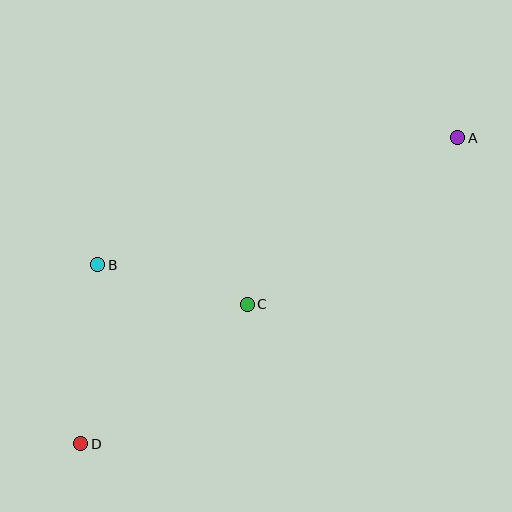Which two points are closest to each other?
Points B and C are closest to each other.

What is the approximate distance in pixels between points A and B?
The distance between A and B is approximately 382 pixels.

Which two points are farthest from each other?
Points A and D are farthest from each other.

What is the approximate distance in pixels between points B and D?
The distance between B and D is approximately 180 pixels.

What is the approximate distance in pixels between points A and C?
The distance between A and C is approximately 268 pixels.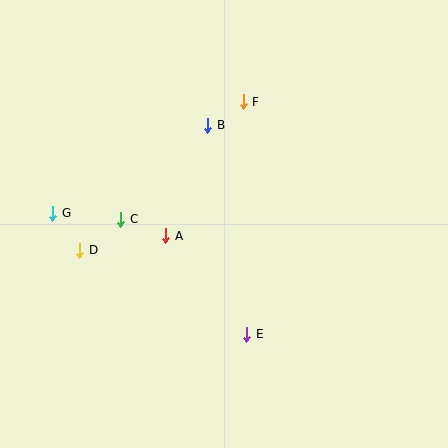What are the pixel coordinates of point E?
Point E is at (247, 334).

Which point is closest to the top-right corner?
Point F is closest to the top-right corner.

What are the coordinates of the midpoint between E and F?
The midpoint between E and F is at (245, 218).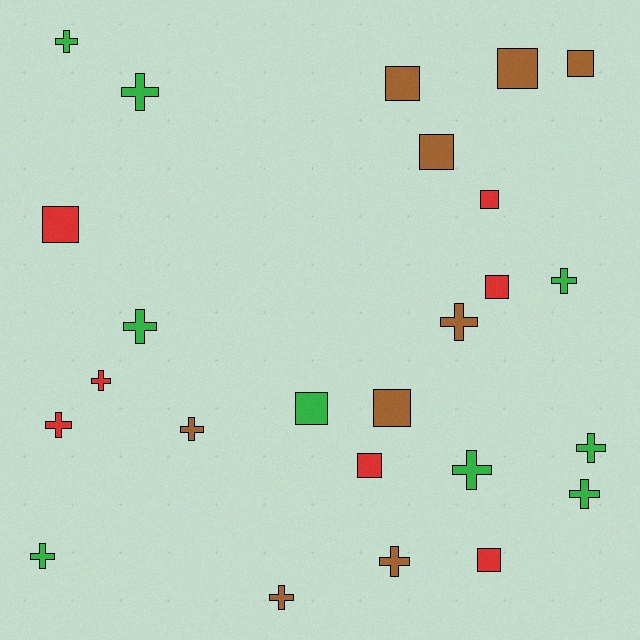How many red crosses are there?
There are 2 red crosses.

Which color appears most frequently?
Brown, with 9 objects.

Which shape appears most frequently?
Cross, with 14 objects.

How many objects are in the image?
There are 25 objects.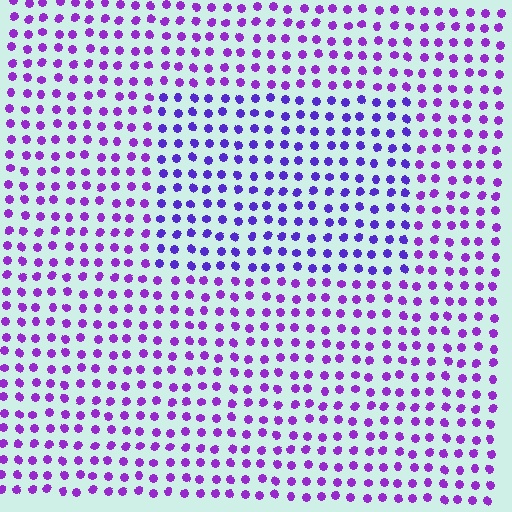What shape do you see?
I see a rectangle.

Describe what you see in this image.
The image is filled with small purple elements in a uniform arrangement. A rectangle-shaped region is visible where the elements are tinted to a slightly different hue, forming a subtle color boundary.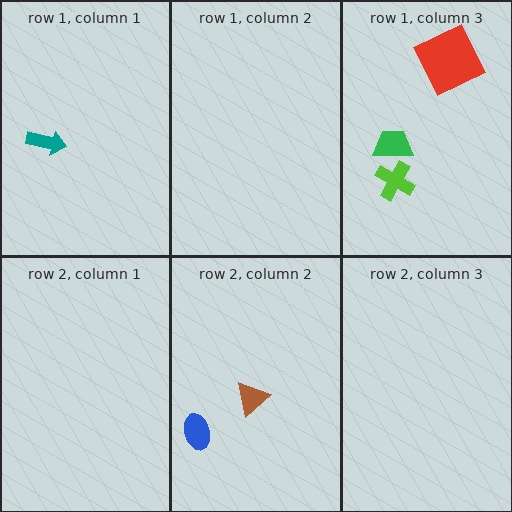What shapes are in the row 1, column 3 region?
The lime cross, the red square, the green trapezoid.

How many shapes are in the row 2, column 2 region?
2.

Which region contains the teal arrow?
The row 1, column 1 region.